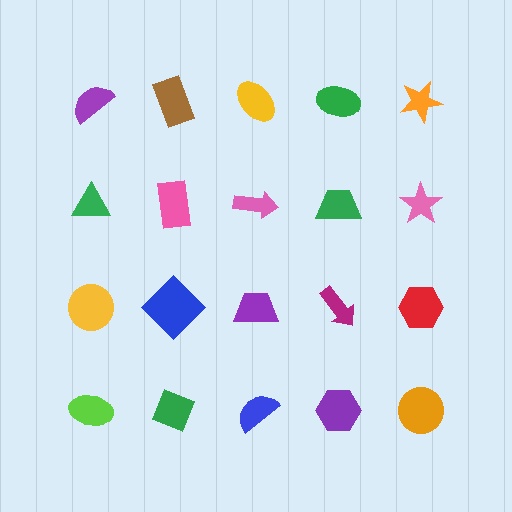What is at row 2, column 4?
A green trapezoid.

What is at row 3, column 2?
A blue diamond.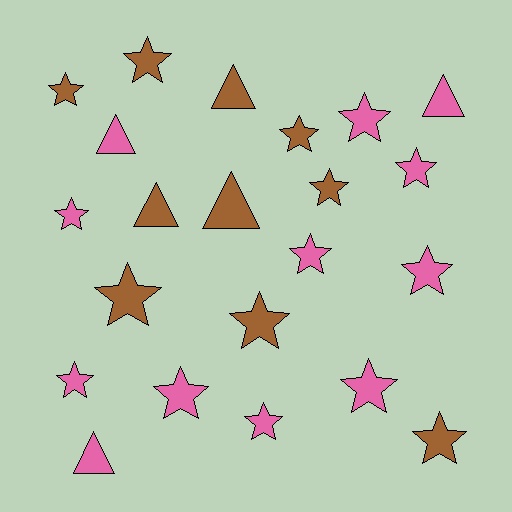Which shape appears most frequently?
Star, with 16 objects.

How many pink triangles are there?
There are 3 pink triangles.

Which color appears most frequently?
Pink, with 12 objects.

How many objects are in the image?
There are 22 objects.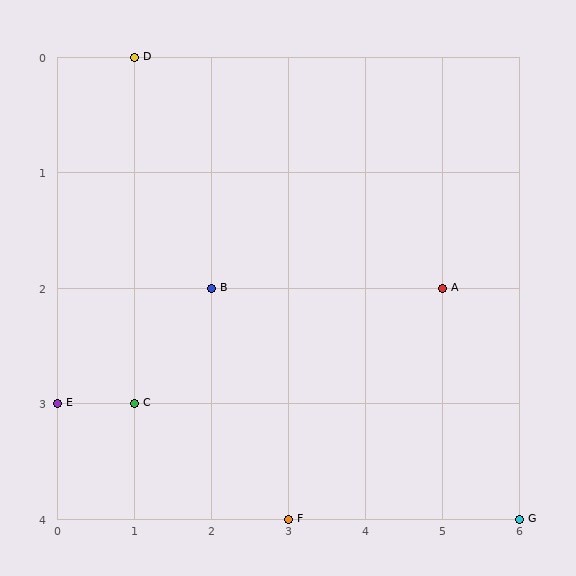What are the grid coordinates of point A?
Point A is at grid coordinates (5, 2).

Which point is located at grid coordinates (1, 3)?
Point C is at (1, 3).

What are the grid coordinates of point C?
Point C is at grid coordinates (1, 3).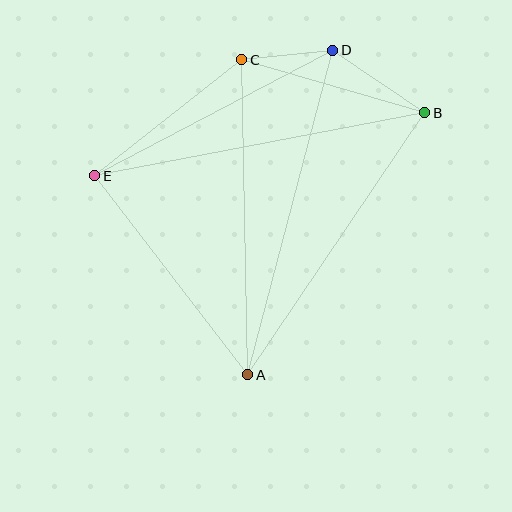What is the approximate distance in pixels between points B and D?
The distance between B and D is approximately 111 pixels.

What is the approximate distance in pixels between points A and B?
The distance between A and B is approximately 316 pixels.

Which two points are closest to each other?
Points C and D are closest to each other.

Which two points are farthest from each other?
Points B and E are farthest from each other.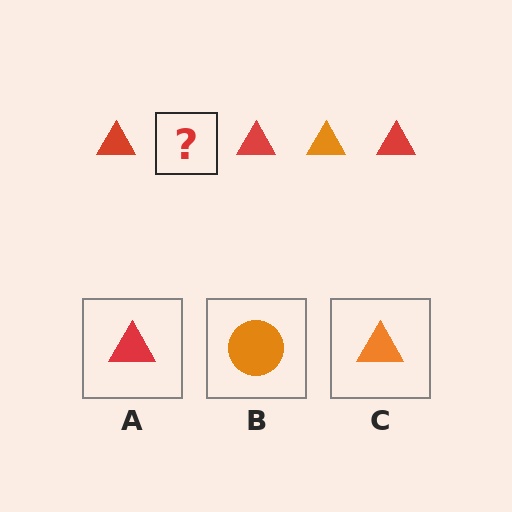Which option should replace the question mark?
Option C.